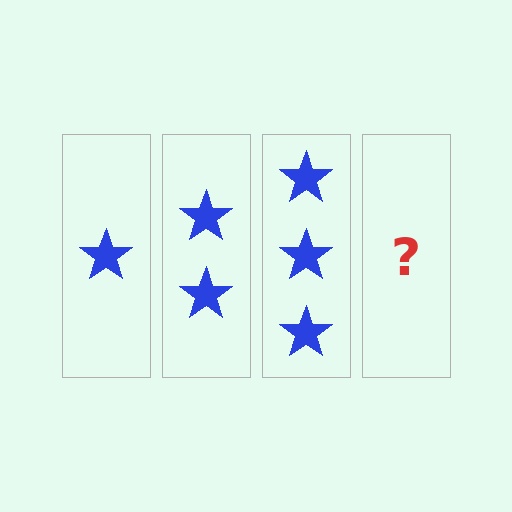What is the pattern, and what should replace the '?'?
The pattern is that each step adds one more star. The '?' should be 4 stars.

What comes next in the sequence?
The next element should be 4 stars.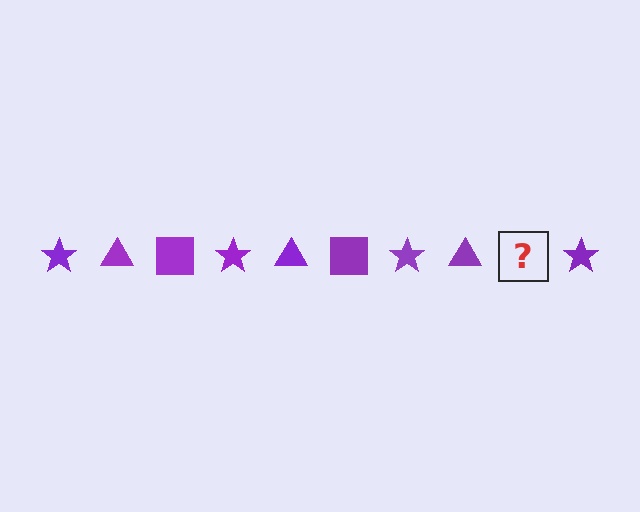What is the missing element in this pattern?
The missing element is a purple square.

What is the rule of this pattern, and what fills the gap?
The rule is that the pattern cycles through star, triangle, square shapes in purple. The gap should be filled with a purple square.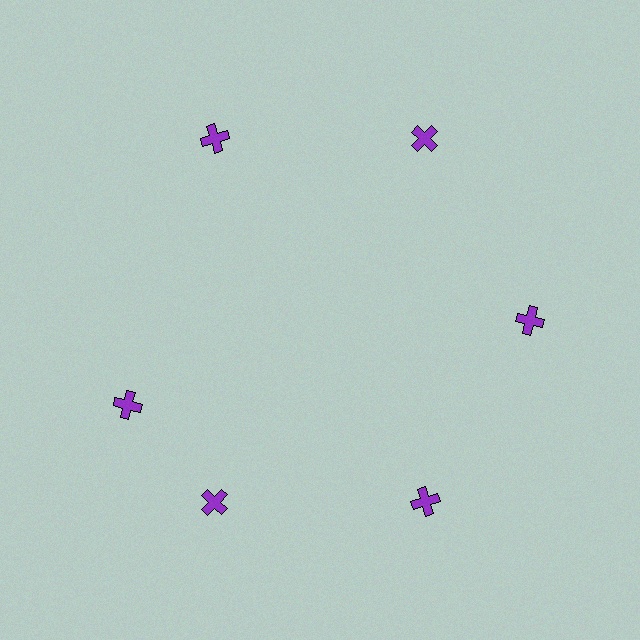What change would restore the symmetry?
The symmetry would be restored by rotating it back into even spacing with its neighbors so that all 6 crosses sit at equal angles and equal distance from the center.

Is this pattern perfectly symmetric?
No. The 6 purple crosses are arranged in a ring, but one element near the 9 o'clock position is rotated out of alignment along the ring, breaking the 6-fold rotational symmetry.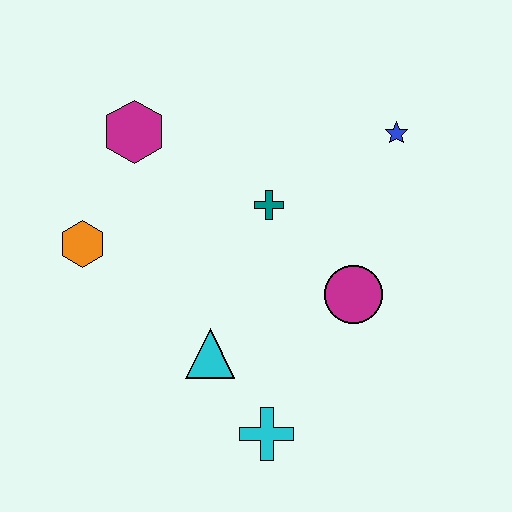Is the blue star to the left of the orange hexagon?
No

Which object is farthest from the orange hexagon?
The blue star is farthest from the orange hexagon.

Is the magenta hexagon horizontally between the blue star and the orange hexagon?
Yes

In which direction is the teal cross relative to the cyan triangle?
The teal cross is above the cyan triangle.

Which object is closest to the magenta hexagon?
The orange hexagon is closest to the magenta hexagon.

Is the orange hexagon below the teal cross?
Yes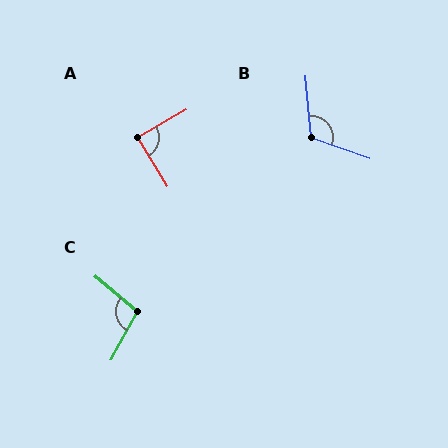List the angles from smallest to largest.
A (88°), C (102°), B (115°).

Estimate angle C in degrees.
Approximately 102 degrees.